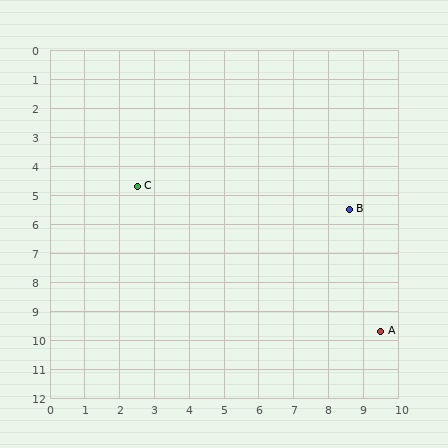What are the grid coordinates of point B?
Point B is at approximately (8.6, 5.5).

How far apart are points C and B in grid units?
Points C and B are about 6.2 grid units apart.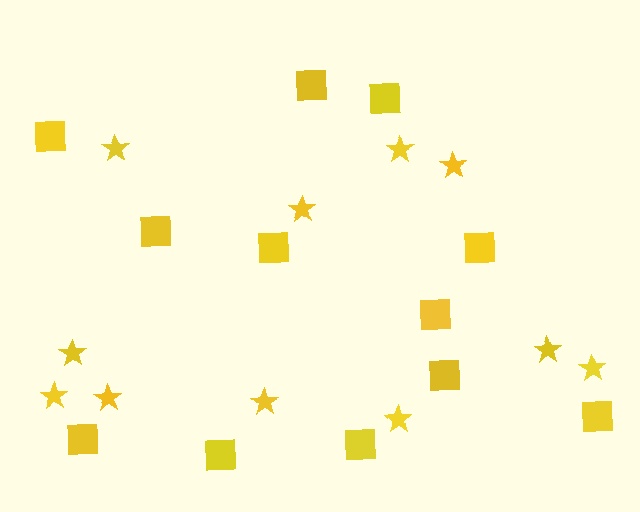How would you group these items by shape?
There are 2 groups: one group of squares (12) and one group of stars (11).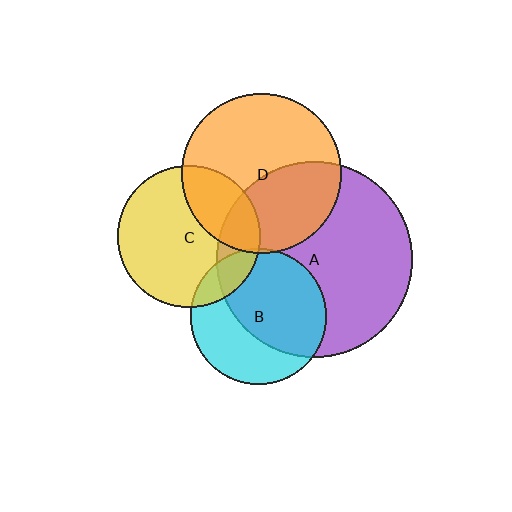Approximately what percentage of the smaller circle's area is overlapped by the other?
Approximately 30%.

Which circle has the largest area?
Circle A (purple).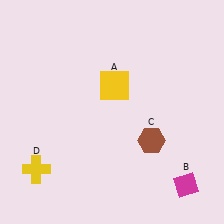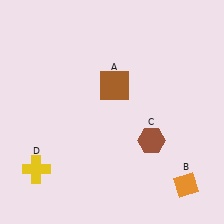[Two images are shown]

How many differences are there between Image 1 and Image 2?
There are 2 differences between the two images.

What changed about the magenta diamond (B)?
In Image 1, B is magenta. In Image 2, it changed to orange.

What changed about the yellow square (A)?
In Image 1, A is yellow. In Image 2, it changed to brown.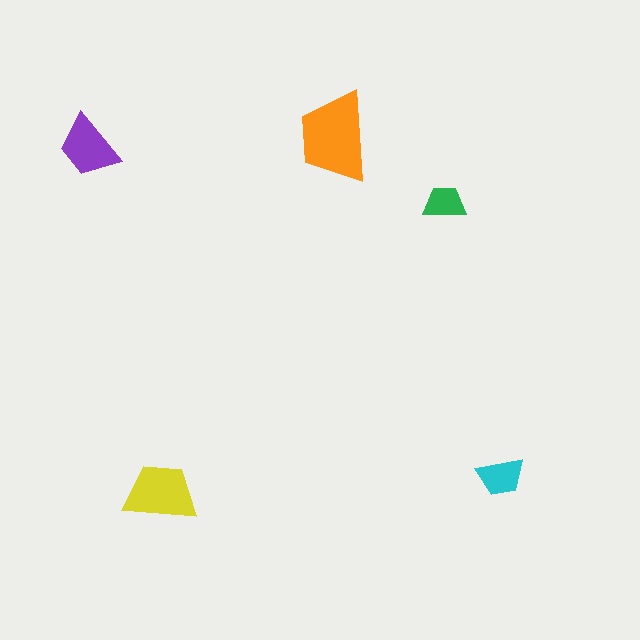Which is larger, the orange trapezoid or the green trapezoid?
The orange one.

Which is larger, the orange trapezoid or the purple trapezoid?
The orange one.